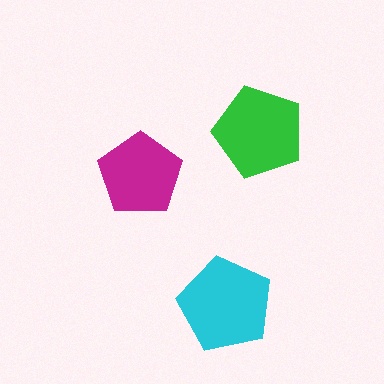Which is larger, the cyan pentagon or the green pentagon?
The cyan one.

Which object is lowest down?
The cyan pentagon is bottommost.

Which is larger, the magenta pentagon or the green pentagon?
The green one.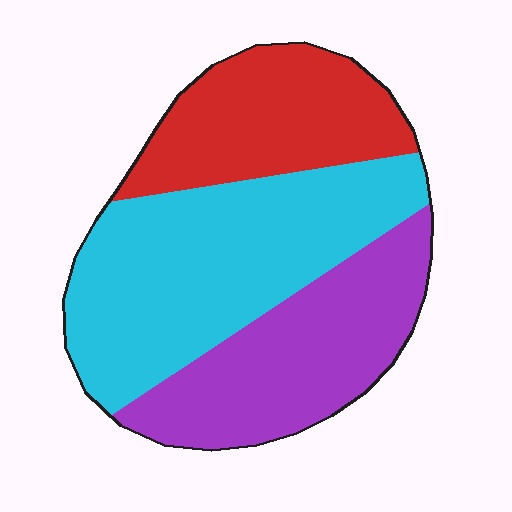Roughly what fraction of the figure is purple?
Purple takes up about one third (1/3) of the figure.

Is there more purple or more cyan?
Cyan.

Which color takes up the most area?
Cyan, at roughly 45%.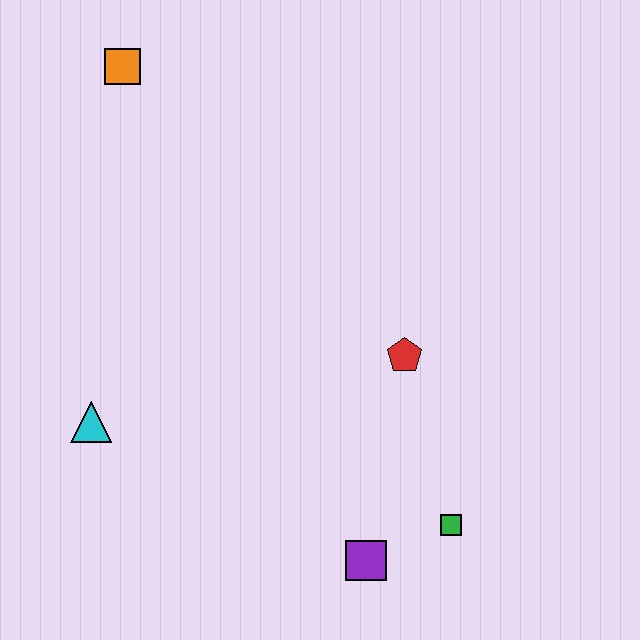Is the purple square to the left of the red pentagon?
Yes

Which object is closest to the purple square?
The green square is closest to the purple square.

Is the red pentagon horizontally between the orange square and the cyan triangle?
No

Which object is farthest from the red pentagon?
The orange square is farthest from the red pentagon.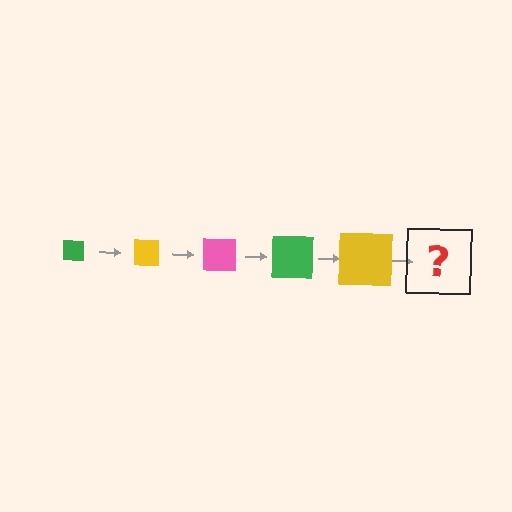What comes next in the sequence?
The next element should be a pink square, larger than the previous one.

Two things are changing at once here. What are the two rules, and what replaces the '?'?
The two rules are that the square grows larger each step and the color cycles through green, yellow, and pink. The '?' should be a pink square, larger than the previous one.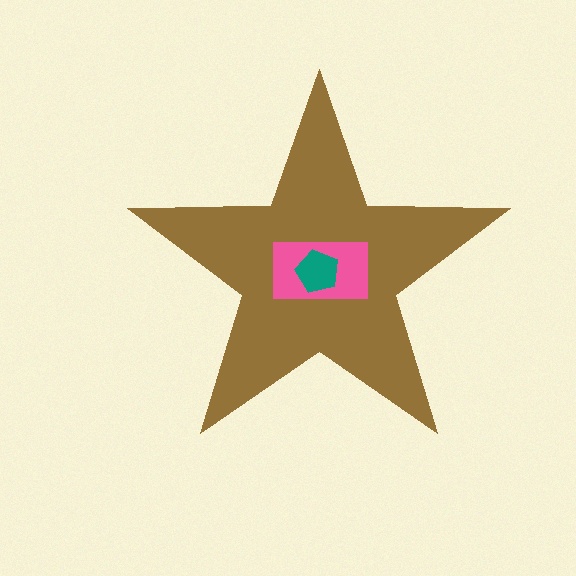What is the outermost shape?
The brown star.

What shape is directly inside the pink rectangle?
The teal pentagon.